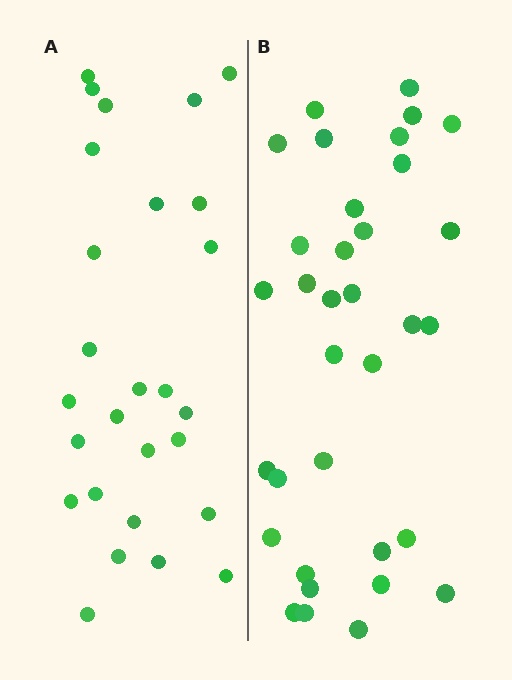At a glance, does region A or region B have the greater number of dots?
Region B (the right region) has more dots.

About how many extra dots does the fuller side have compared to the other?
Region B has roughly 8 or so more dots than region A.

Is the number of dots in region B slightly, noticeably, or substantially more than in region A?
Region B has noticeably more, but not dramatically so. The ratio is roughly 1.3 to 1.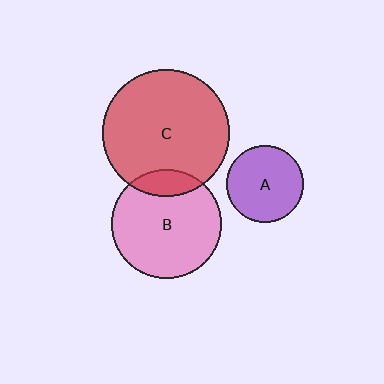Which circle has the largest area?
Circle C (red).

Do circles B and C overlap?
Yes.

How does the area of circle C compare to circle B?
Approximately 1.3 times.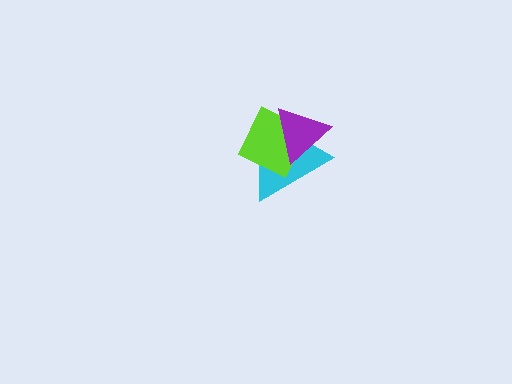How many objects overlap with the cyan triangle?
2 objects overlap with the cyan triangle.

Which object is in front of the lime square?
The purple triangle is in front of the lime square.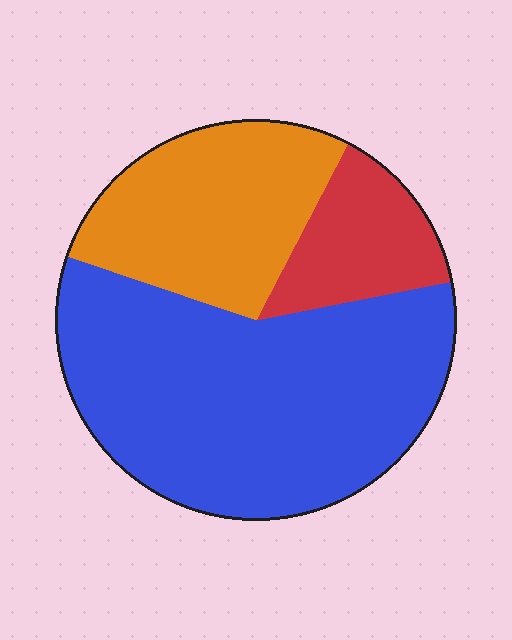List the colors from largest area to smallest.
From largest to smallest: blue, orange, red.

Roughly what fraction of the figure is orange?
Orange covers 28% of the figure.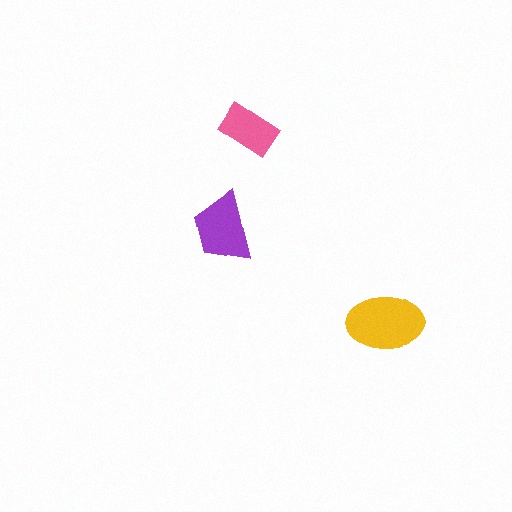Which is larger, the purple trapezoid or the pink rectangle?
The purple trapezoid.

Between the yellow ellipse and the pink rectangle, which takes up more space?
The yellow ellipse.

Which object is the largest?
The yellow ellipse.